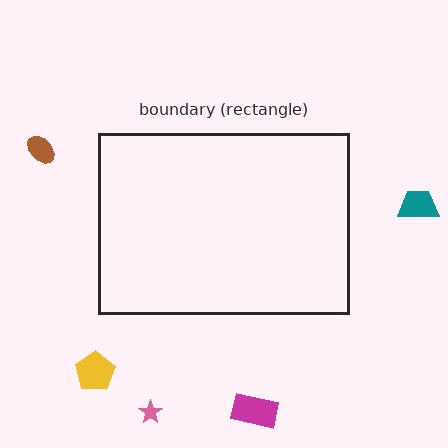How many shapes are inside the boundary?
0 inside, 5 outside.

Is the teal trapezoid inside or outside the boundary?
Outside.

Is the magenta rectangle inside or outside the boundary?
Outside.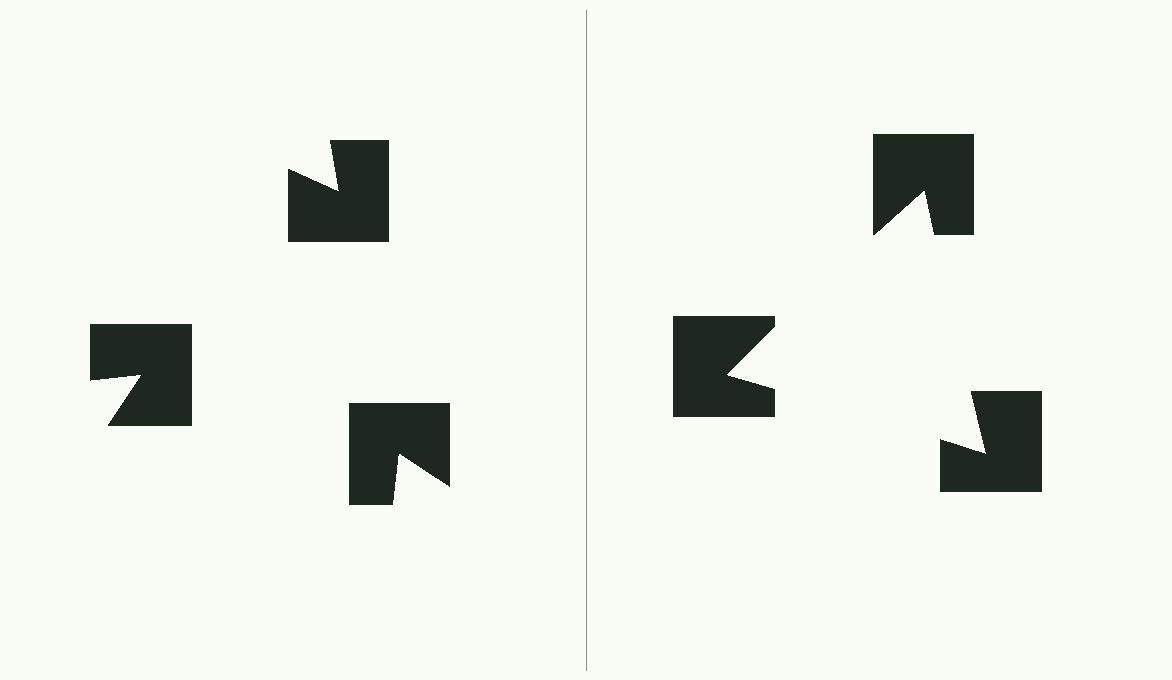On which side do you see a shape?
An illusory triangle appears on the right side. On the left side the wedge cuts are rotated, so no coherent shape forms.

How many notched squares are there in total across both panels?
6 — 3 on each side.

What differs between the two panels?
The notched squares are positioned identically on both sides; only the wedge orientations differ. On the right they align to a triangle; on the left they are misaligned.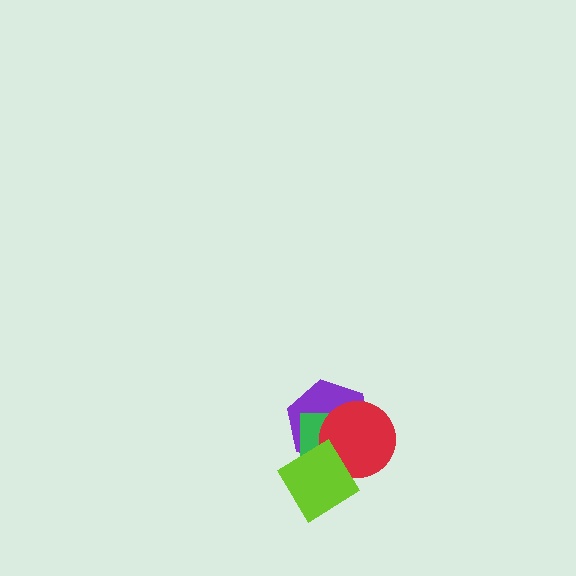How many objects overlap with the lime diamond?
3 objects overlap with the lime diamond.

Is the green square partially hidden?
Yes, it is partially covered by another shape.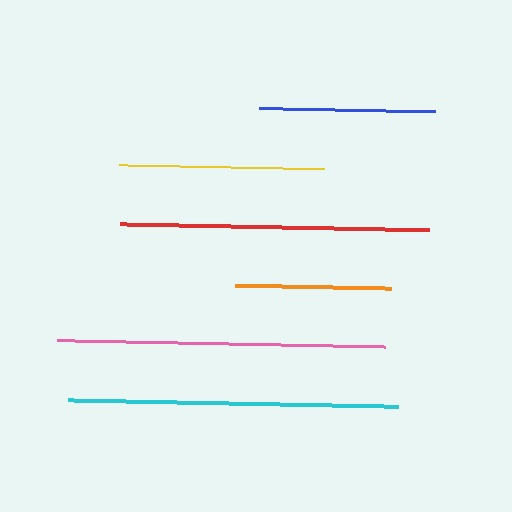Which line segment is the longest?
The cyan line is the longest at approximately 330 pixels.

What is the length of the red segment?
The red segment is approximately 309 pixels long.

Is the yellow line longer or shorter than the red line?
The red line is longer than the yellow line.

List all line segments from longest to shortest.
From longest to shortest: cyan, pink, red, yellow, blue, orange.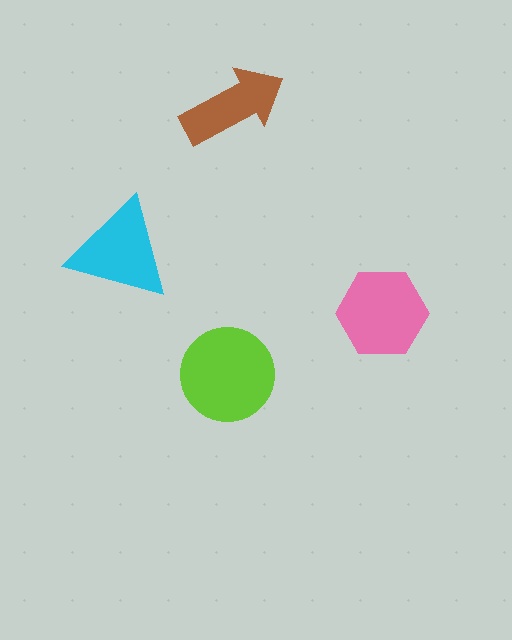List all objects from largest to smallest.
The lime circle, the pink hexagon, the cyan triangle, the brown arrow.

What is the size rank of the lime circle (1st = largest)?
1st.